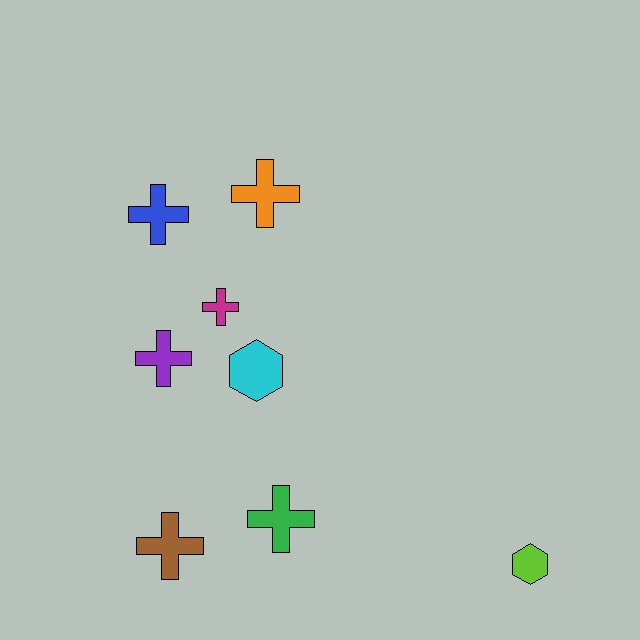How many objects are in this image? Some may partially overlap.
There are 8 objects.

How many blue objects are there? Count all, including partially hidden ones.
There is 1 blue object.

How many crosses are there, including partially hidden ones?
There are 6 crosses.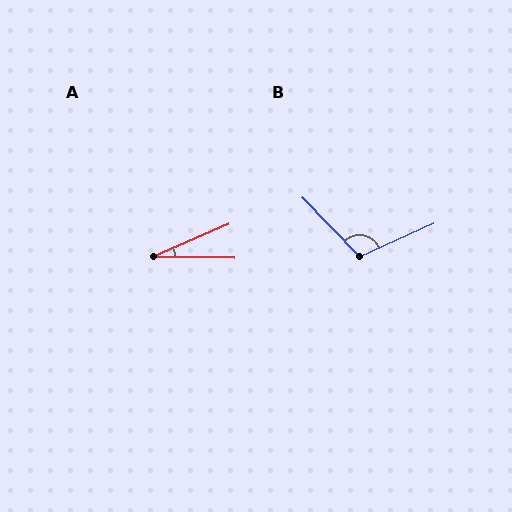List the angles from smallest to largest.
A (25°), B (110°).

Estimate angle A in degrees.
Approximately 25 degrees.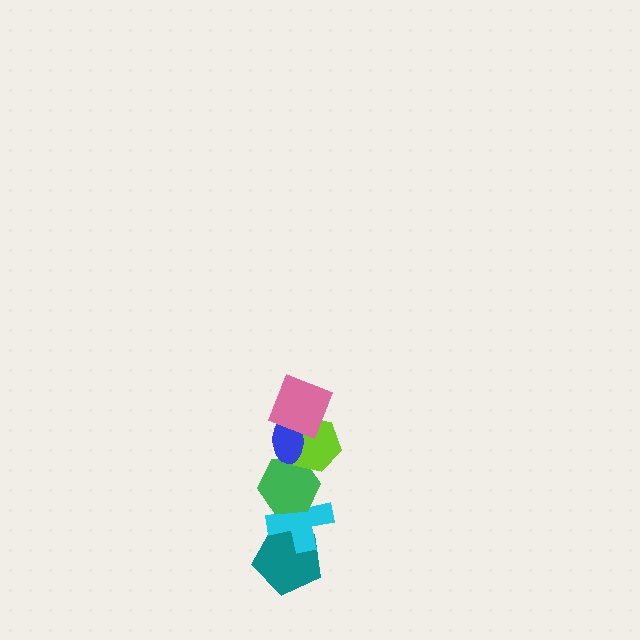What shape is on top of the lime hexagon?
The blue ellipse is on top of the lime hexagon.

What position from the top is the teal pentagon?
The teal pentagon is 6th from the top.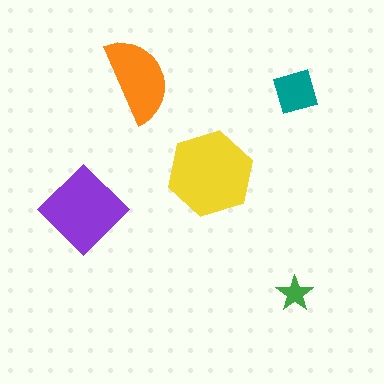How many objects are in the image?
There are 5 objects in the image.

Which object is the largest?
The yellow hexagon.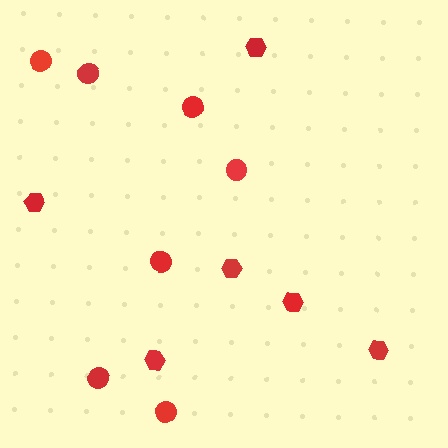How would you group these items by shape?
There are 2 groups: one group of hexagons (6) and one group of circles (7).